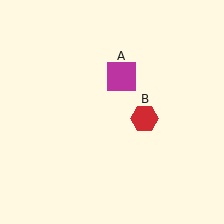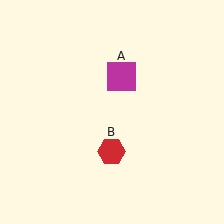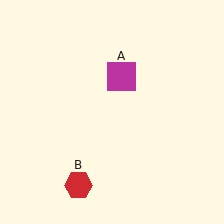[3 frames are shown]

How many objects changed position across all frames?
1 object changed position: red hexagon (object B).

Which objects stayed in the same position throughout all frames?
Magenta square (object A) remained stationary.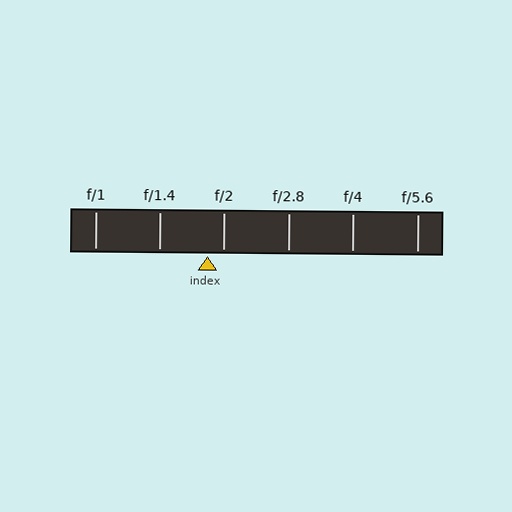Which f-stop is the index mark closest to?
The index mark is closest to f/2.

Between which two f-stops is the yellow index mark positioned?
The index mark is between f/1.4 and f/2.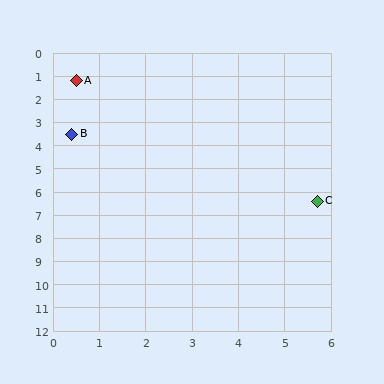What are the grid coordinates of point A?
Point A is at approximately (0.5, 1.2).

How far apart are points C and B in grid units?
Points C and B are about 6.0 grid units apart.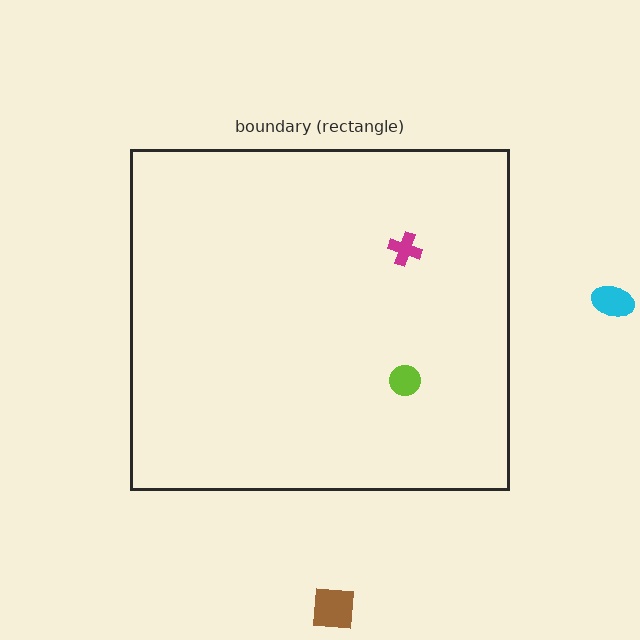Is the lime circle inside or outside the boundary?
Inside.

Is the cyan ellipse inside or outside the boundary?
Outside.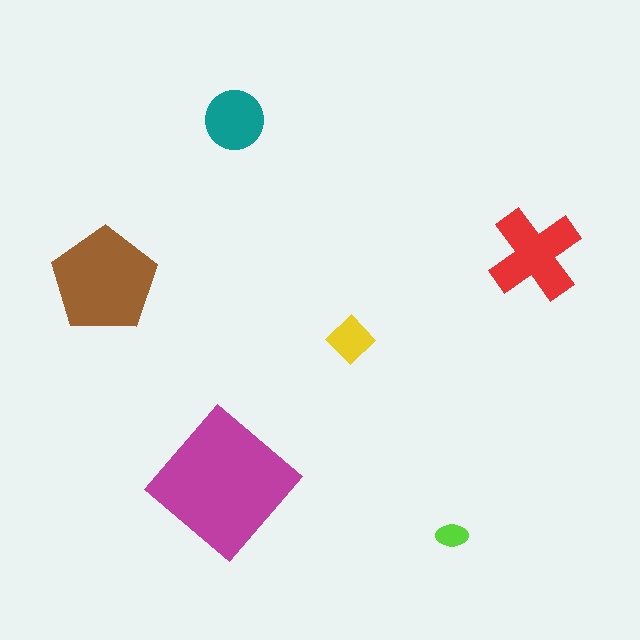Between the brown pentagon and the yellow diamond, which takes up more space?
The brown pentagon.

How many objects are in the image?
There are 6 objects in the image.